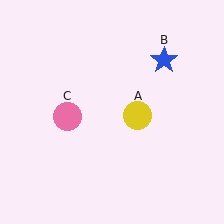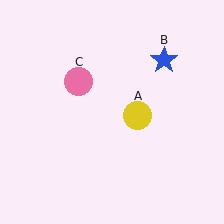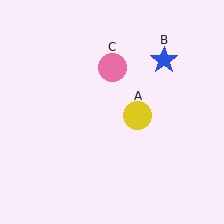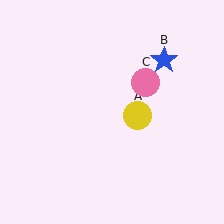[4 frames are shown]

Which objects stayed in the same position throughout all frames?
Yellow circle (object A) and blue star (object B) remained stationary.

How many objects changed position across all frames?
1 object changed position: pink circle (object C).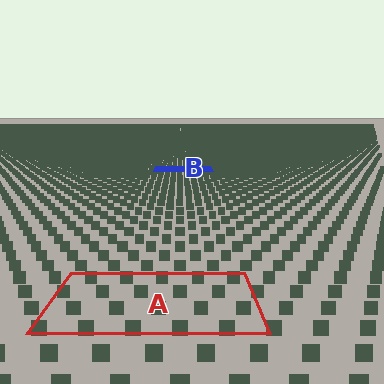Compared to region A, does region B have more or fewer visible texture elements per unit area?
Region B has more texture elements per unit area — they are packed more densely because it is farther away.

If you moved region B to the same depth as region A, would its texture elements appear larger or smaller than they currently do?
They would appear larger. At a closer depth, the same texture elements are projected at a bigger on-screen size.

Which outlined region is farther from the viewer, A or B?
Region B is farther from the viewer — the texture elements inside it appear smaller and more densely packed.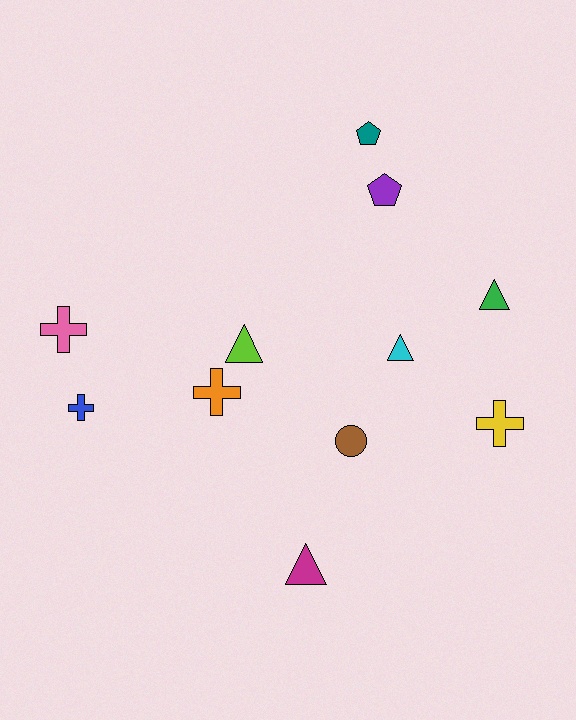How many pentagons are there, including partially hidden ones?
There are 2 pentagons.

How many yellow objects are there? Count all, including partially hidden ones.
There is 1 yellow object.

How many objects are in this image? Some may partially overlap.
There are 11 objects.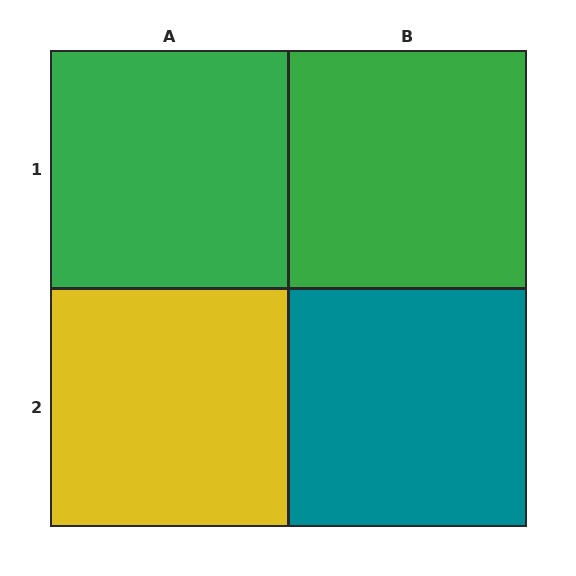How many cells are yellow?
1 cell is yellow.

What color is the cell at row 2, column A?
Yellow.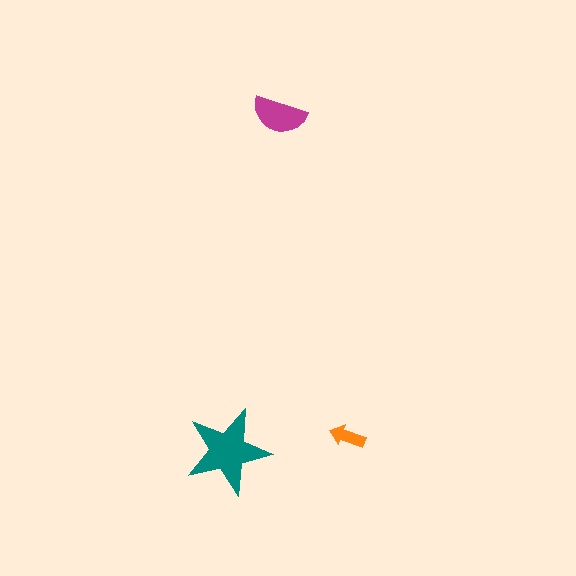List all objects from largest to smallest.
The teal star, the magenta semicircle, the orange arrow.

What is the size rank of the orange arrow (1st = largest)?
3rd.